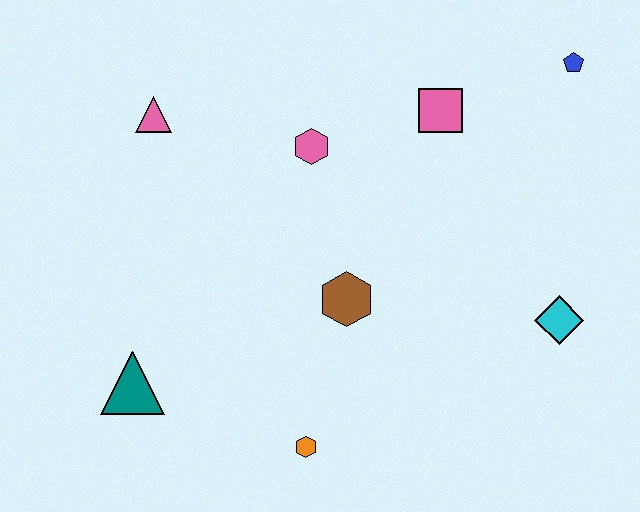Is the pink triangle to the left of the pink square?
Yes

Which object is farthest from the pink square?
The teal triangle is farthest from the pink square.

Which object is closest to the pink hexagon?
The pink square is closest to the pink hexagon.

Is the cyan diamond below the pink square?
Yes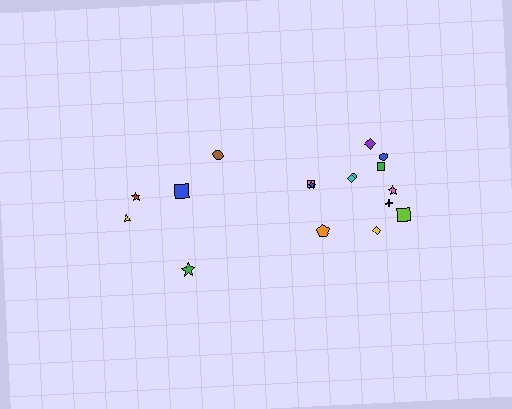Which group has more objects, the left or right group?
The right group.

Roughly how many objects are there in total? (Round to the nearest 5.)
Roughly 15 objects in total.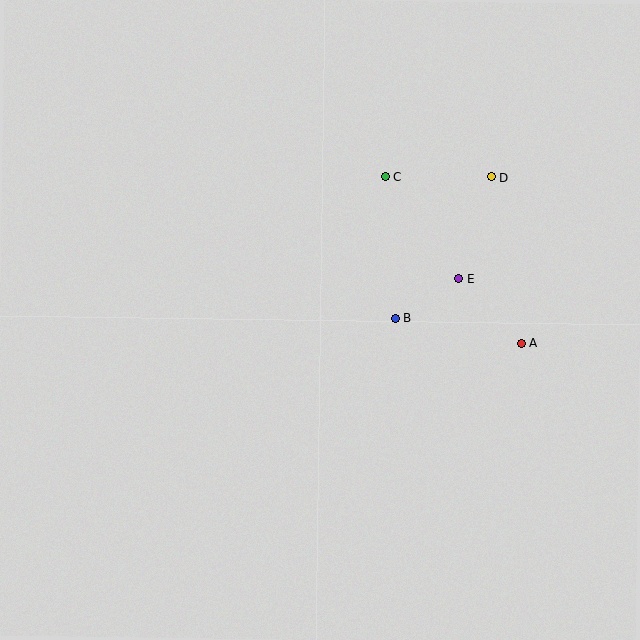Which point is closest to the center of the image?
Point B at (395, 318) is closest to the center.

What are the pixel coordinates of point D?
Point D is at (491, 177).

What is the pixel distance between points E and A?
The distance between E and A is 90 pixels.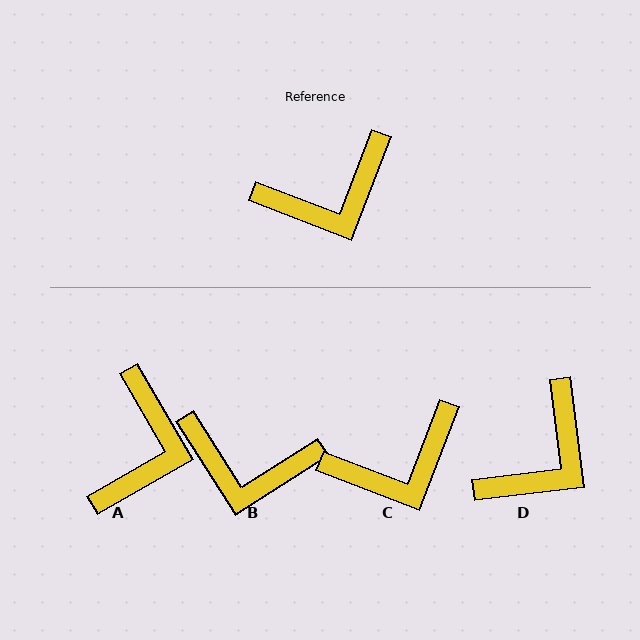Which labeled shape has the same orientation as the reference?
C.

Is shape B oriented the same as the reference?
No, it is off by about 37 degrees.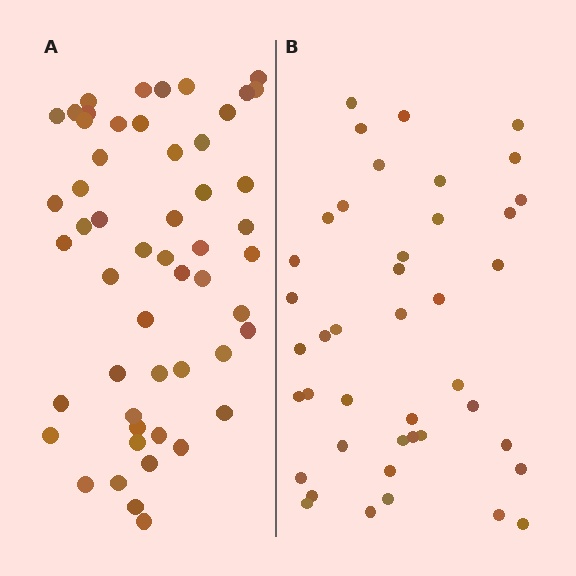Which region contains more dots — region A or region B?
Region A (the left region) has more dots.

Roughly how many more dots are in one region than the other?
Region A has roughly 12 or so more dots than region B.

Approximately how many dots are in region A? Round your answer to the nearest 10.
About 50 dots. (The exact count is 53, which rounds to 50.)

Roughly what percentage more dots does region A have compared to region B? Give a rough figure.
About 25% more.